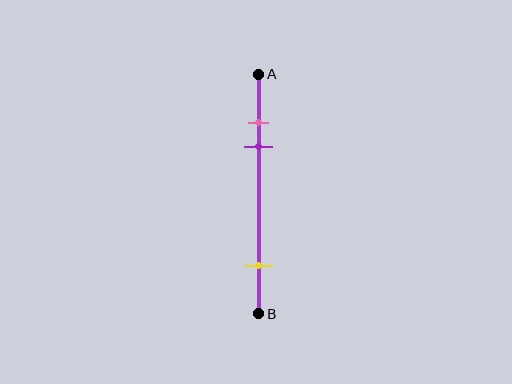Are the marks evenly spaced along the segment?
No, the marks are not evenly spaced.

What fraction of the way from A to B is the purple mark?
The purple mark is approximately 30% (0.3) of the way from A to B.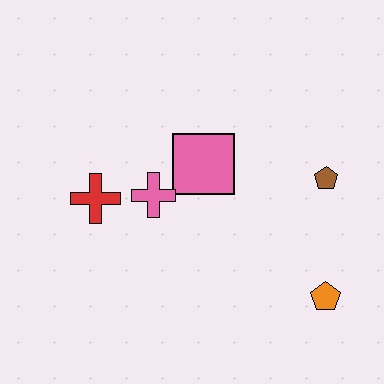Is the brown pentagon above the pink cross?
Yes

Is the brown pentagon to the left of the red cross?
No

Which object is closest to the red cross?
The pink cross is closest to the red cross.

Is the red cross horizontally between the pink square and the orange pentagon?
No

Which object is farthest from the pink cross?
The orange pentagon is farthest from the pink cross.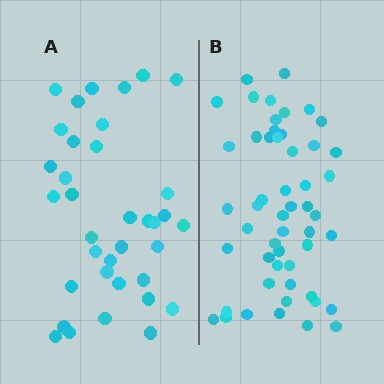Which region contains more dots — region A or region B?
Region B (the right region) has more dots.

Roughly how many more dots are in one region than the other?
Region B has approximately 15 more dots than region A.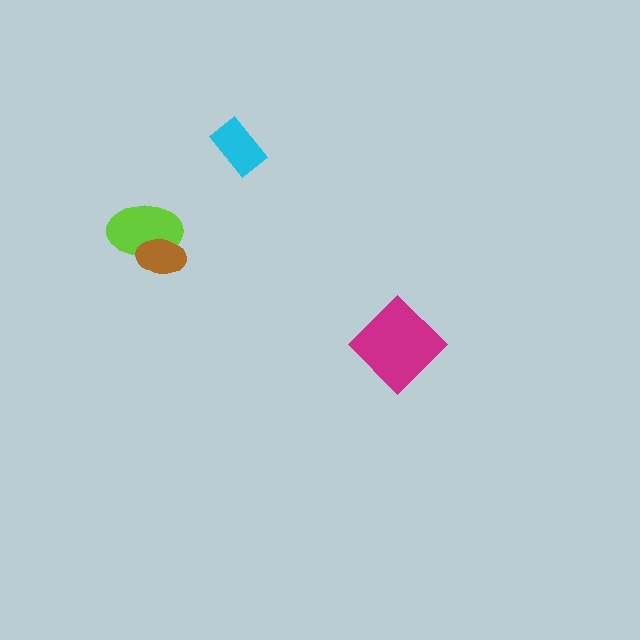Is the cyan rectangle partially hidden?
No, no other shape covers it.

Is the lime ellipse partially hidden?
Yes, it is partially covered by another shape.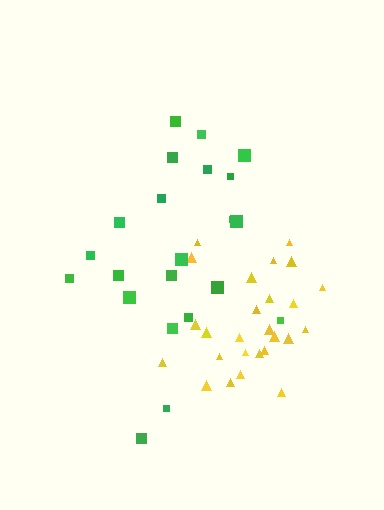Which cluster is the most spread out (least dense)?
Green.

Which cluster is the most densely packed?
Yellow.